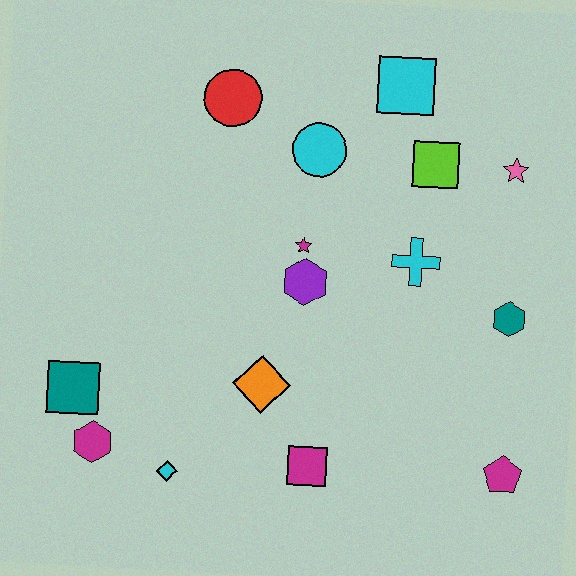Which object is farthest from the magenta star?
The magenta pentagon is farthest from the magenta star.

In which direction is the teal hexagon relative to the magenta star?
The teal hexagon is to the right of the magenta star.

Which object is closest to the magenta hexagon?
The teal square is closest to the magenta hexagon.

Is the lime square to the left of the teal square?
No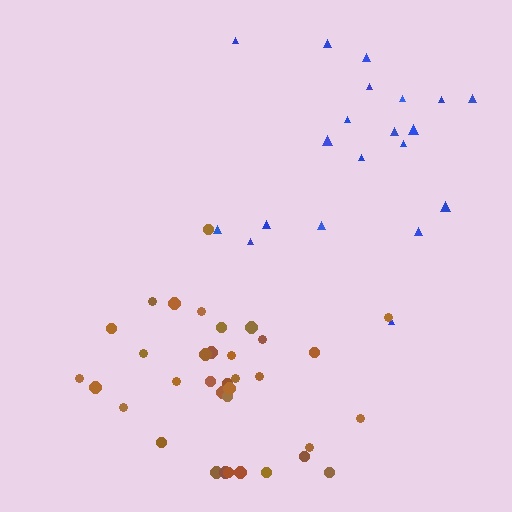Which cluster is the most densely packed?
Brown.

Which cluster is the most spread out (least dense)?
Blue.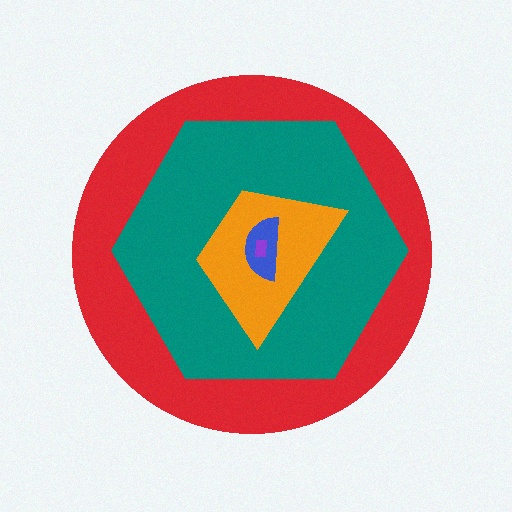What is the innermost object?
The purple rectangle.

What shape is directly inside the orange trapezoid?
The blue semicircle.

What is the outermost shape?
The red circle.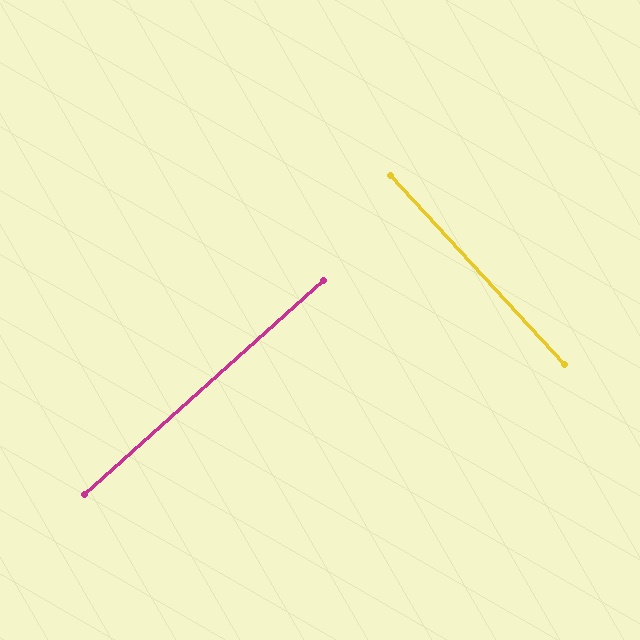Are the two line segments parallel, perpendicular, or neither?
Perpendicular — they meet at approximately 89°.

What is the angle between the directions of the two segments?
Approximately 89 degrees.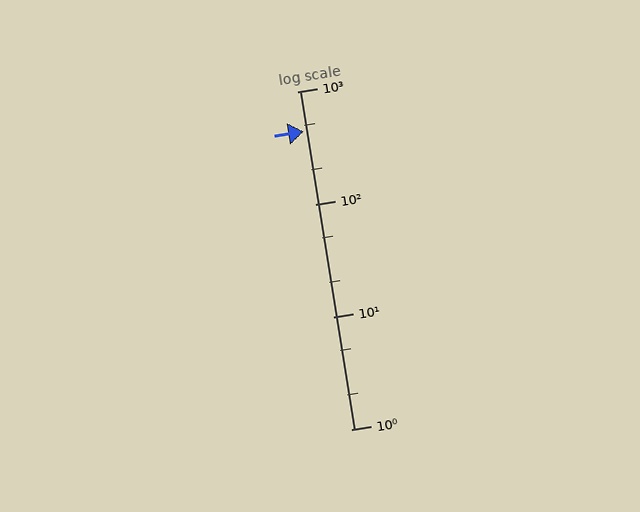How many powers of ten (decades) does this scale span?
The scale spans 3 decades, from 1 to 1000.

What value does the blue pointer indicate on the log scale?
The pointer indicates approximately 440.